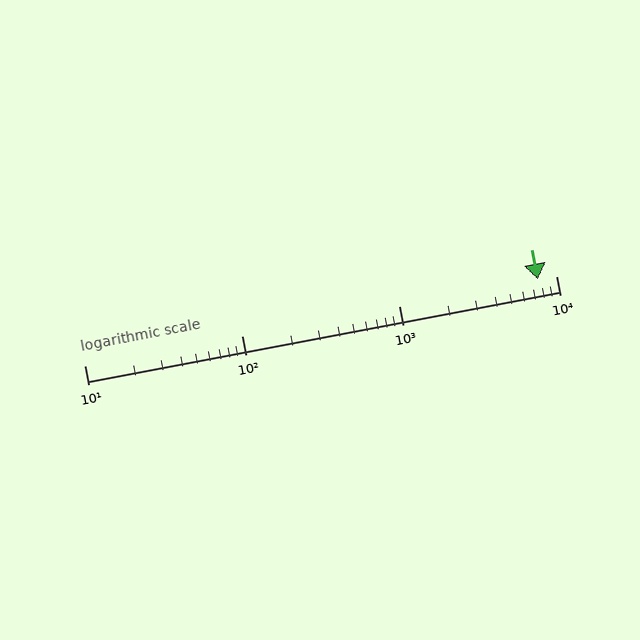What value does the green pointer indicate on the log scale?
The pointer indicates approximately 7700.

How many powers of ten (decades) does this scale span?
The scale spans 3 decades, from 10 to 10000.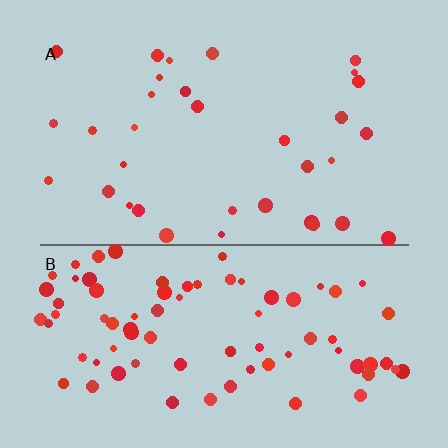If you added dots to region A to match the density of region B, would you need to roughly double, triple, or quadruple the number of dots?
Approximately double.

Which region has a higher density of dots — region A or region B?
B (the bottom).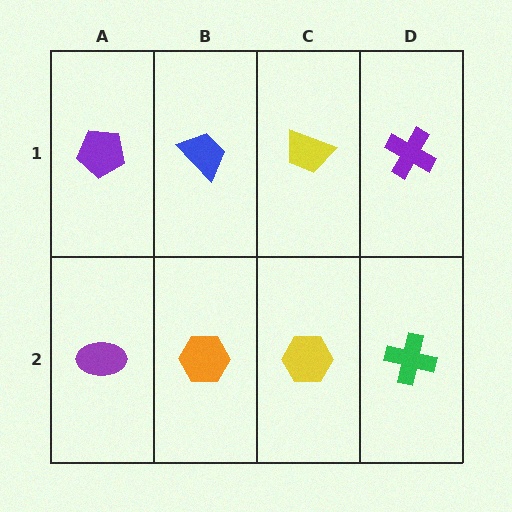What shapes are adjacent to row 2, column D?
A purple cross (row 1, column D), a yellow hexagon (row 2, column C).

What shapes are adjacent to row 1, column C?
A yellow hexagon (row 2, column C), a blue trapezoid (row 1, column B), a purple cross (row 1, column D).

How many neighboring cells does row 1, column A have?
2.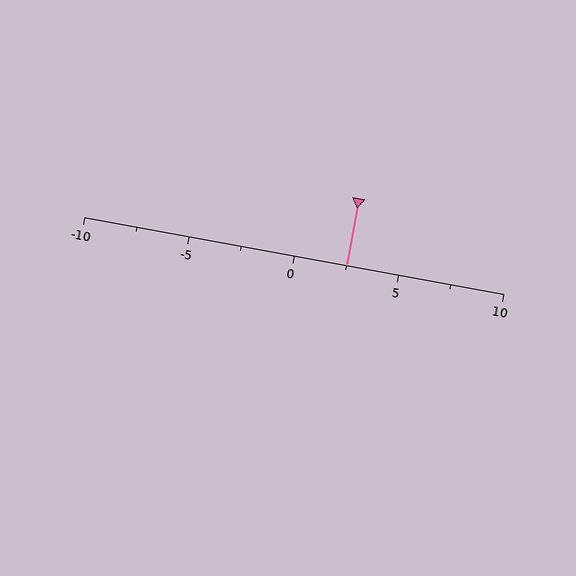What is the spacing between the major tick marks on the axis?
The major ticks are spaced 5 apart.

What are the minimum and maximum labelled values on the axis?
The axis runs from -10 to 10.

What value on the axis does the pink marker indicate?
The marker indicates approximately 2.5.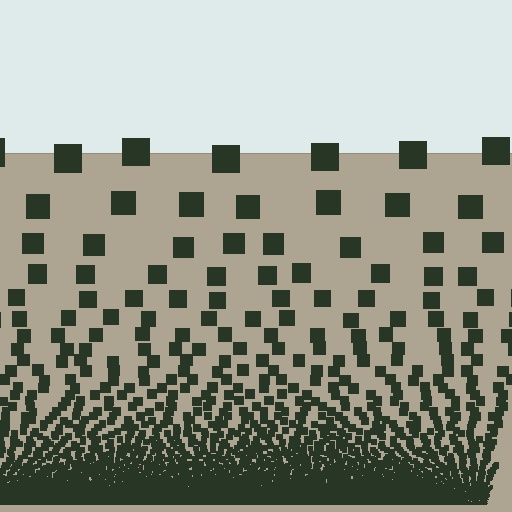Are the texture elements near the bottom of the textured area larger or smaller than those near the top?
Smaller. The gradient is inverted — elements near the bottom are smaller and denser.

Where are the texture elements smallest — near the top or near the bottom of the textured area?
Near the bottom.